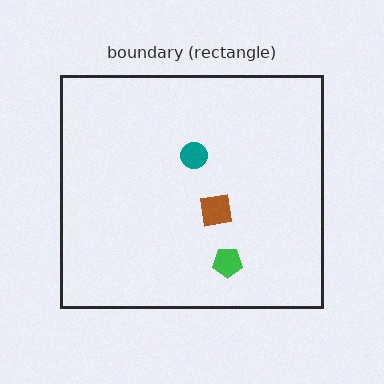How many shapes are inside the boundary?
3 inside, 0 outside.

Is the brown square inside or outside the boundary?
Inside.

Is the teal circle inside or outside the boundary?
Inside.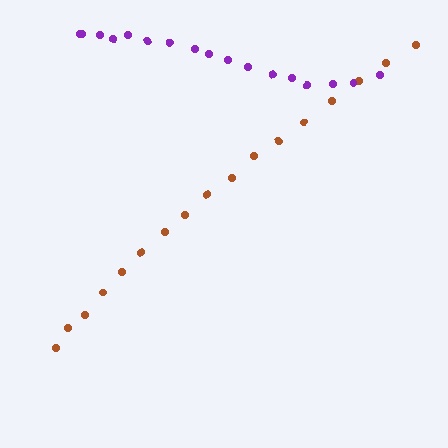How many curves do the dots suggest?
There are 2 distinct paths.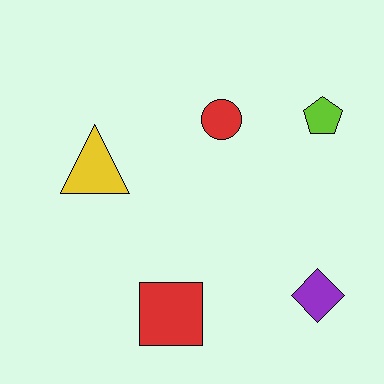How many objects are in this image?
There are 5 objects.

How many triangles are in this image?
There is 1 triangle.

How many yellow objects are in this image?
There is 1 yellow object.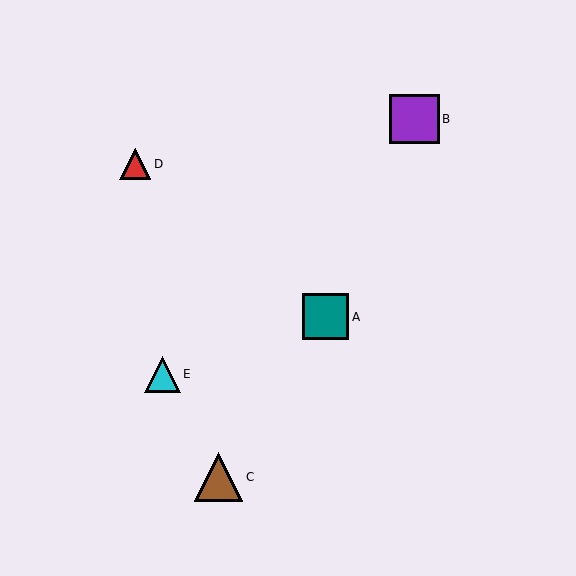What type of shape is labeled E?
Shape E is a cyan triangle.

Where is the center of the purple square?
The center of the purple square is at (415, 119).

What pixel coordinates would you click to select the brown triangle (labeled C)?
Click at (219, 477) to select the brown triangle C.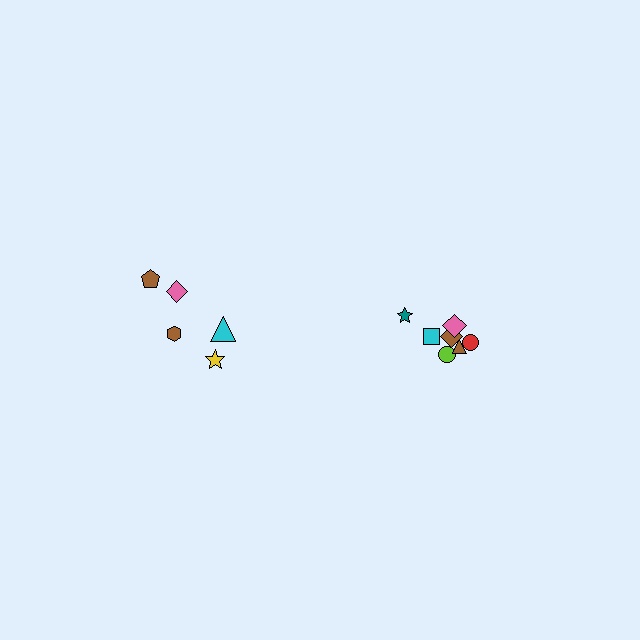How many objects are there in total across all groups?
There are 12 objects.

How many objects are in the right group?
There are 7 objects.